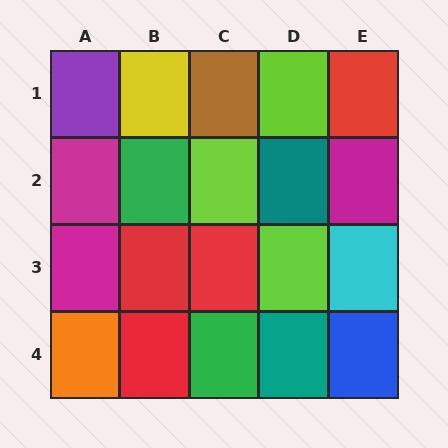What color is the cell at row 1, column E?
Red.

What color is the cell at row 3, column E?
Cyan.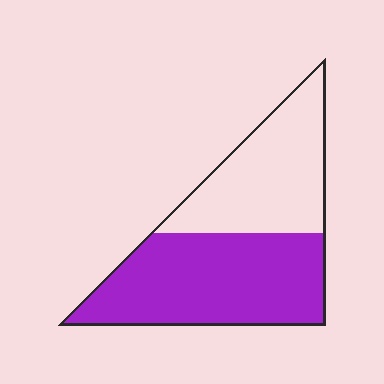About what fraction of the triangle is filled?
About three fifths (3/5).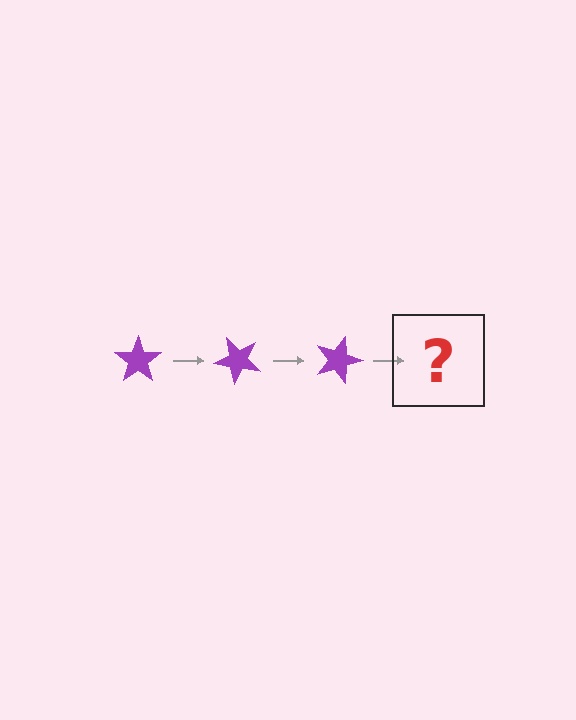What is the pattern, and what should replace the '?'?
The pattern is that the star rotates 45 degrees each step. The '?' should be a purple star rotated 135 degrees.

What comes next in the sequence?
The next element should be a purple star rotated 135 degrees.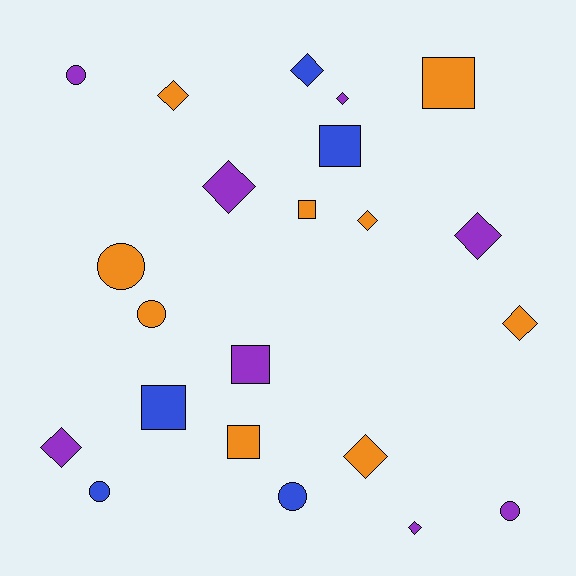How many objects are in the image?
There are 22 objects.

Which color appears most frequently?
Orange, with 9 objects.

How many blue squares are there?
There are 2 blue squares.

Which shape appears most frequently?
Diamond, with 10 objects.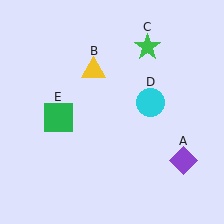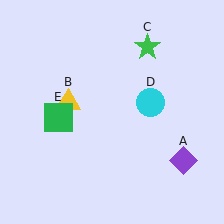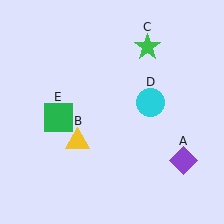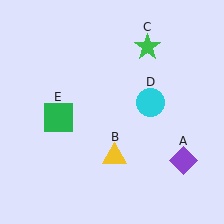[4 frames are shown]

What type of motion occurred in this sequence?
The yellow triangle (object B) rotated counterclockwise around the center of the scene.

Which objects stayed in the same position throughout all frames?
Purple diamond (object A) and green star (object C) and cyan circle (object D) and green square (object E) remained stationary.